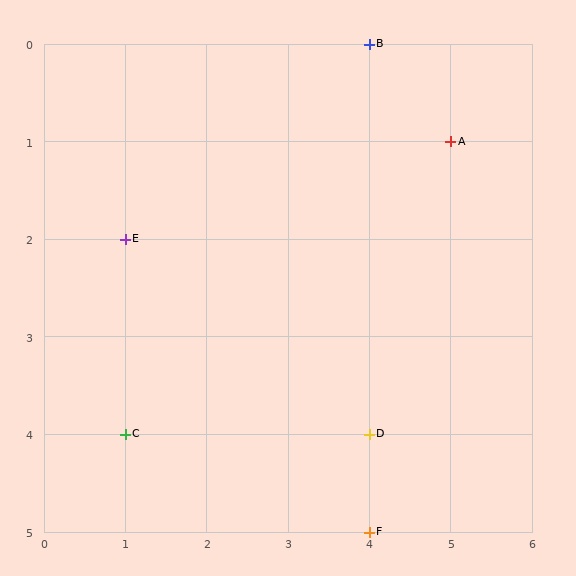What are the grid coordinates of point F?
Point F is at grid coordinates (4, 5).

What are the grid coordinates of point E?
Point E is at grid coordinates (1, 2).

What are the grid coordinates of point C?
Point C is at grid coordinates (1, 4).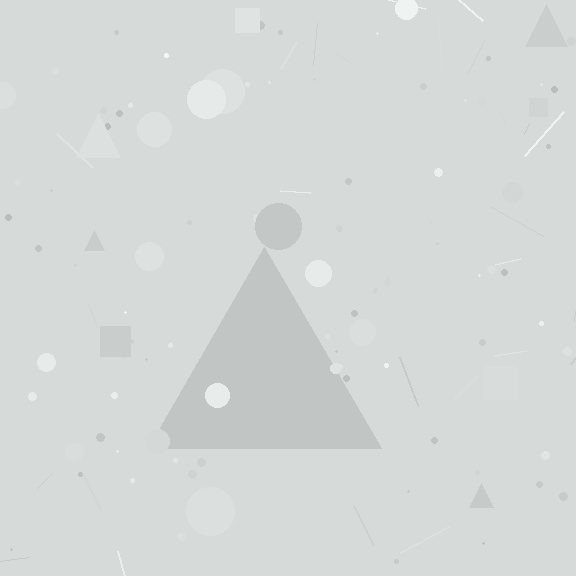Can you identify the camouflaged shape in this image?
The camouflaged shape is a triangle.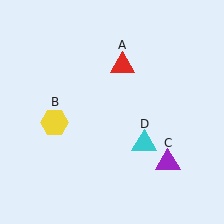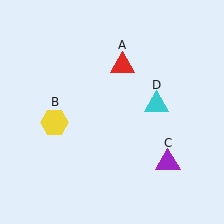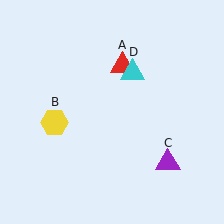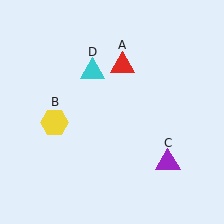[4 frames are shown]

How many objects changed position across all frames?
1 object changed position: cyan triangle (object D).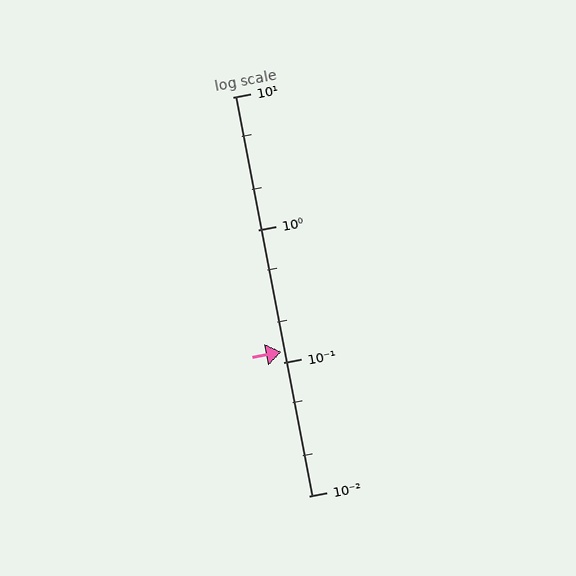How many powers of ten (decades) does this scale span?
The scale spans 3 decades, from 0.01 to 10.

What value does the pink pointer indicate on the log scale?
The pointer indicates approximately 0.12.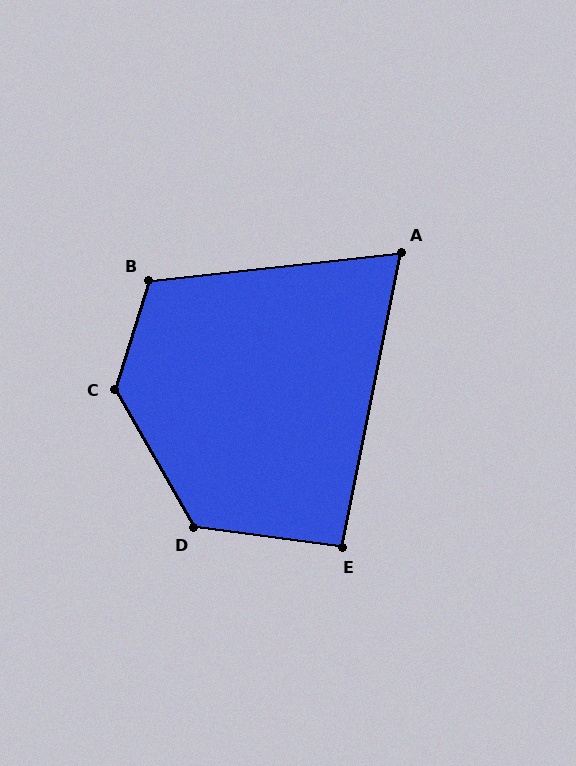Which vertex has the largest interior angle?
C, at approximately 133 degrees.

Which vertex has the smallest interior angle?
A, at approximately 72 degrees.